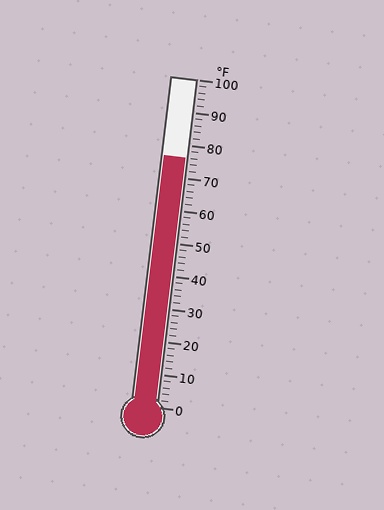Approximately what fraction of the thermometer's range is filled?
The thermometer is filled to approximately 75% of its range.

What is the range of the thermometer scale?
The thermometer scale ranges from 0°F to 100°F.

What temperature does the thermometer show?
The thermometer shows approximately 76°F.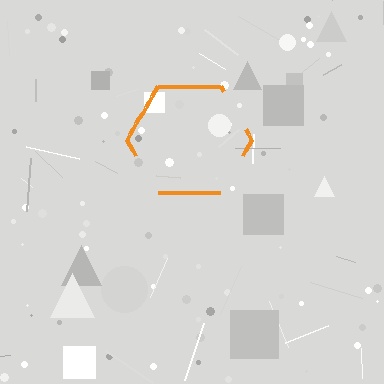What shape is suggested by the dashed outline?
The dashed outline suggests a hexagon.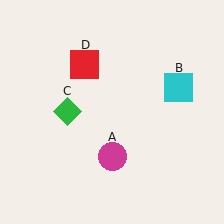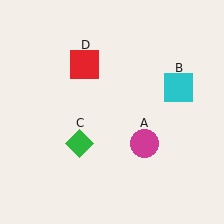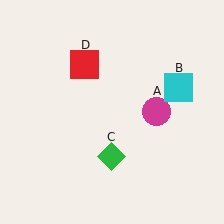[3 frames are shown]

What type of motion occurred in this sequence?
The magenta circle (object A), green diamond (object C) rotated counterclockwise around the center of the scene.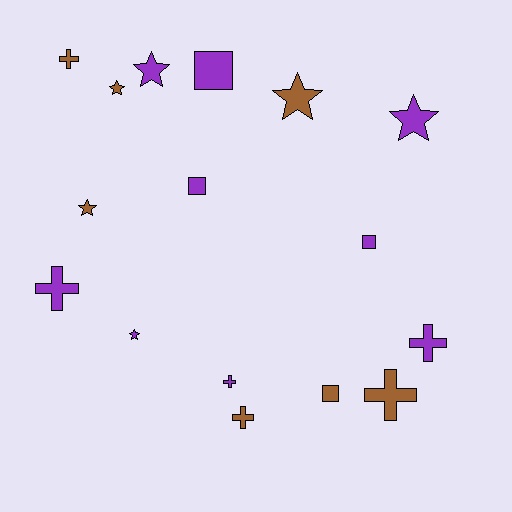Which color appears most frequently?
Purple, with 9 objects.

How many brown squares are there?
There is 1 brown square.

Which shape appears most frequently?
Star, with 6 objects.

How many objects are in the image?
There are 16 objects.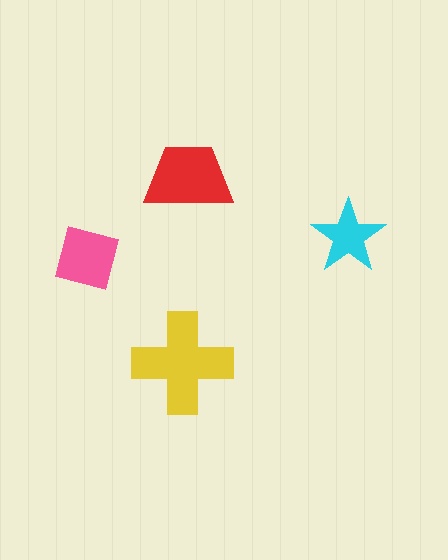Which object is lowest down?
The yellow cross is bottommost.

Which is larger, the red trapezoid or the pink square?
The red trapezoid.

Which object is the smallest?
The cyan star.